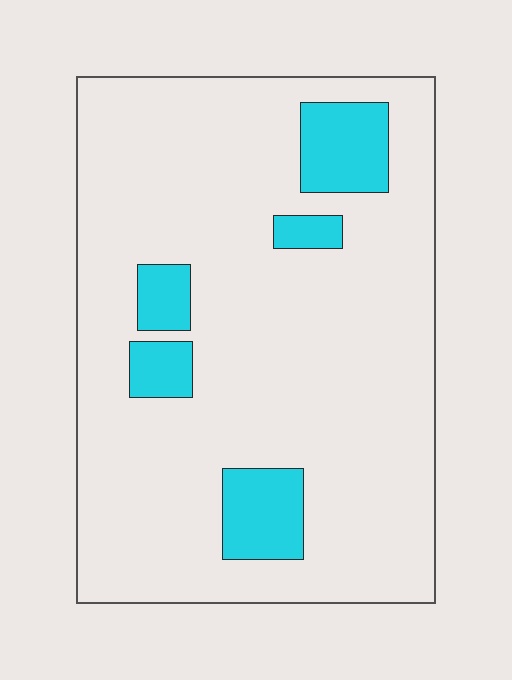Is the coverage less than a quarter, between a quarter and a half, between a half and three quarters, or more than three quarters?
Less than a quarter.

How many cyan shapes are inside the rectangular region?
5.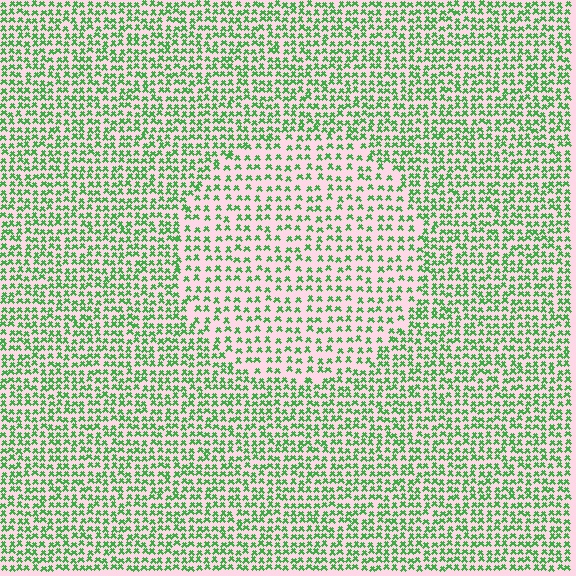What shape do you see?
I see a circle.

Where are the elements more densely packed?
The elements are more densely packed outside the circle boundary.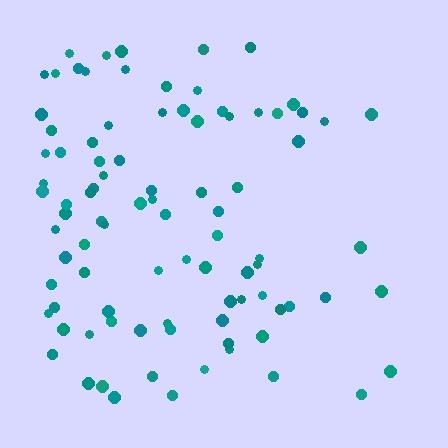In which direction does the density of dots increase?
From right to left, with the left side densest.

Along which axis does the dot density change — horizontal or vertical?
Horizontal.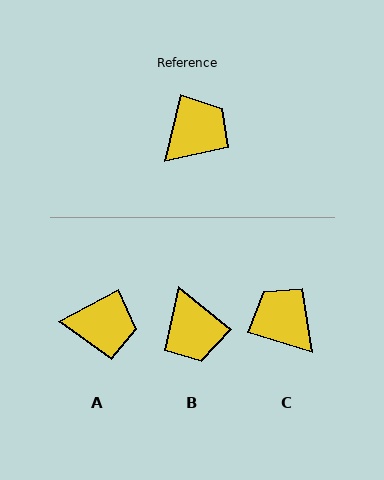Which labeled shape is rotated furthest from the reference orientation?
B, about 115 degrees away.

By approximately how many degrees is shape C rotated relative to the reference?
Approximately 86 degrees counter-clockwise.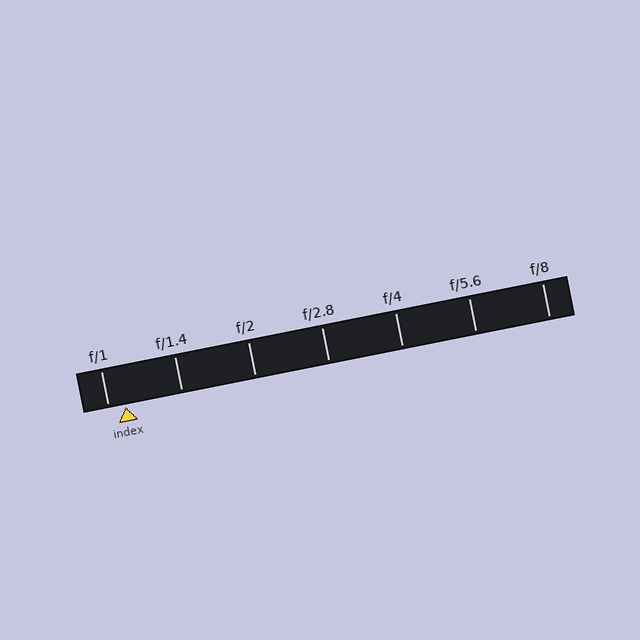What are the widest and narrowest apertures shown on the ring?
The widest aperture shown is f/1 and the narrowest is f/8.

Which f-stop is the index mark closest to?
The index mark is closest to f/1.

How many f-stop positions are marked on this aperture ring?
There are 7 f-stop positions marked.